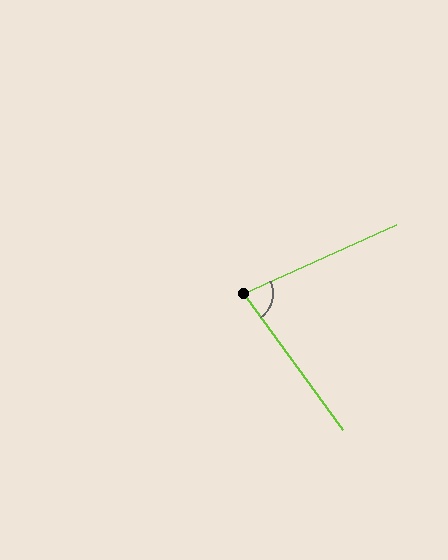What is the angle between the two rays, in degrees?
Approximately 78 degrees.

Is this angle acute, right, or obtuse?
It is acute.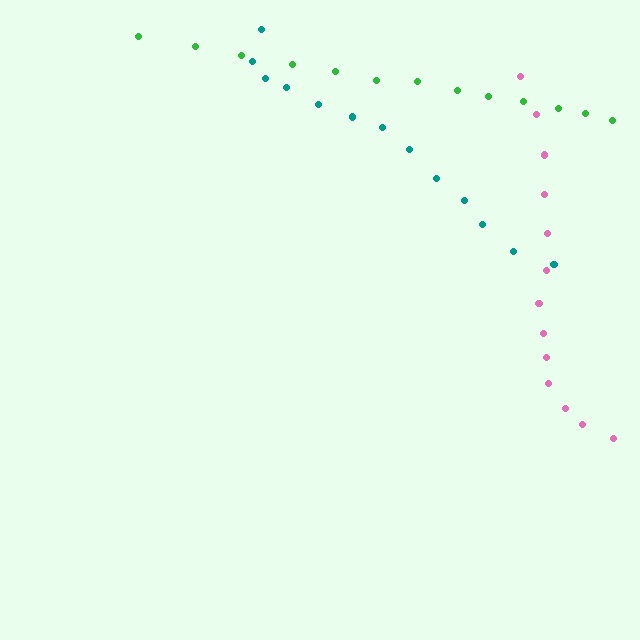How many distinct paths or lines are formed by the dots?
There are 3 distinct paths.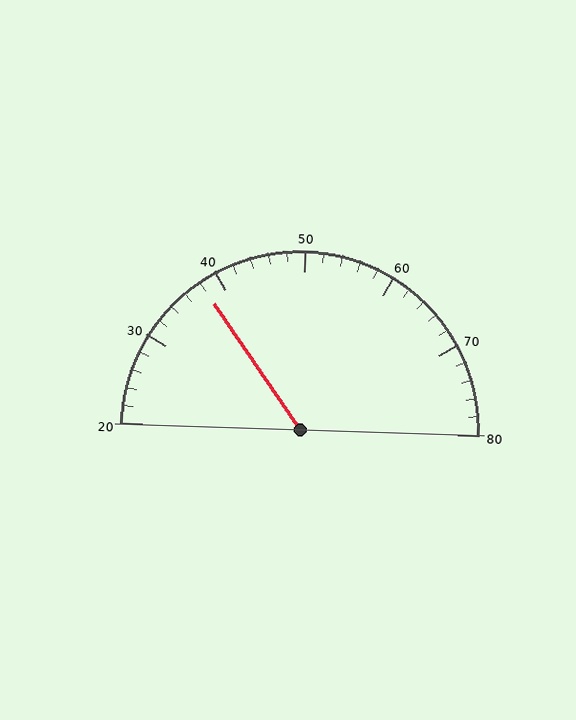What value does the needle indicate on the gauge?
The needle indicates approximately 38.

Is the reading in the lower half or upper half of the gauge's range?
The reading is in the lower half of the range (20 to 80).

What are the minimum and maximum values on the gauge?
The gauge ranges from 20 to 80.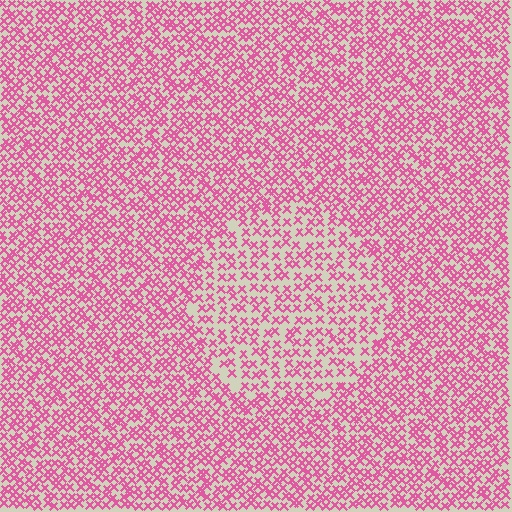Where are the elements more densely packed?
The elements are more densely packed outside the circle boundary.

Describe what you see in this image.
The image contains small pink elements arranged at two different densities. A circle-shaped region is visible where the elements are less densely packed than the surrounding area.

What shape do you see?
I see a circle.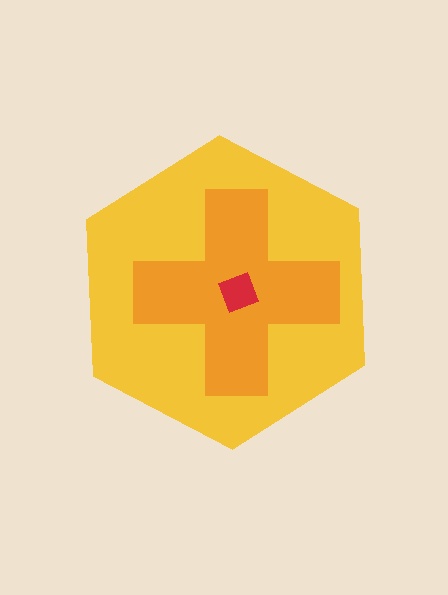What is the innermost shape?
The red diamond.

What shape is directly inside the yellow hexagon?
The orange cross.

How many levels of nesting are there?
3.